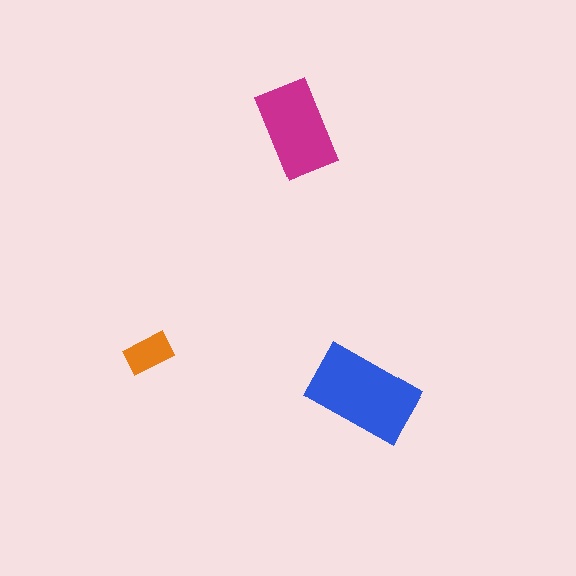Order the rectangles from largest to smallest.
the blue one, the magenta one, the orange one.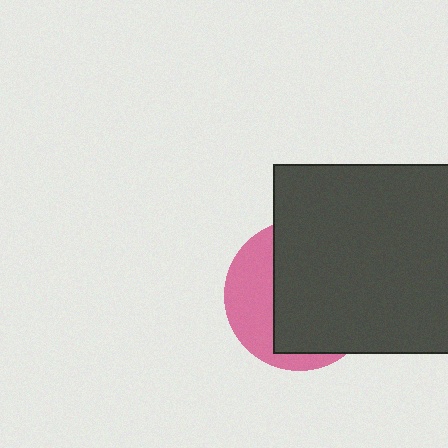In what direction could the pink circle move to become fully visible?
The pink circle could move left. That would shift it out from behind the dark gray rectangle entirely.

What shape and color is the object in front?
The object in front is a dark gray rectangle.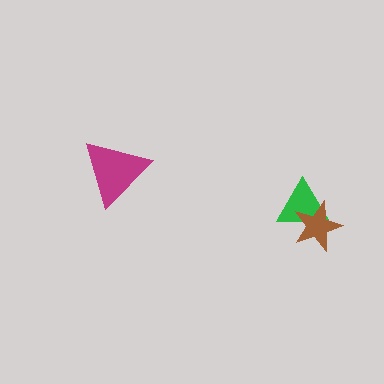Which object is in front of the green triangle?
The brown star is in front of the green triangle.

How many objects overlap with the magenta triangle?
0 objects overlap with the magenta triangle.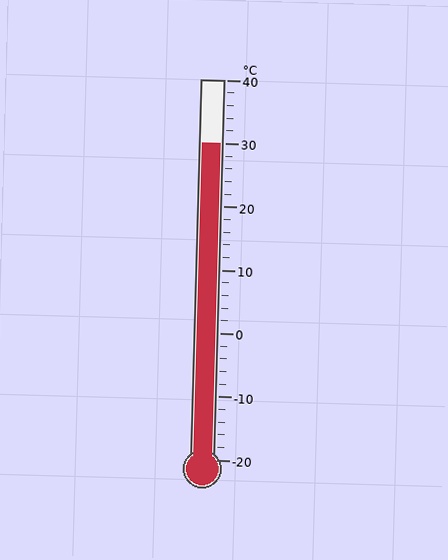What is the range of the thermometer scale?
The thermometer scale ranges from -20°C to 40°C.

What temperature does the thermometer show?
The thermometer shows approximately 30°C.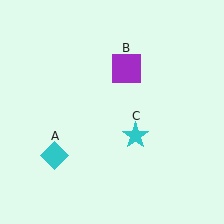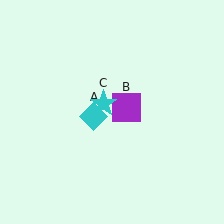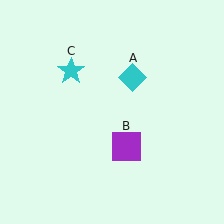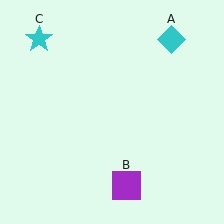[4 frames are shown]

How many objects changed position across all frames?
3 objects changed position: cyan diamond (object A), purple square (object B), cyan star (object C).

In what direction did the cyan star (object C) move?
The cyan star (object C) moved up and to the left.